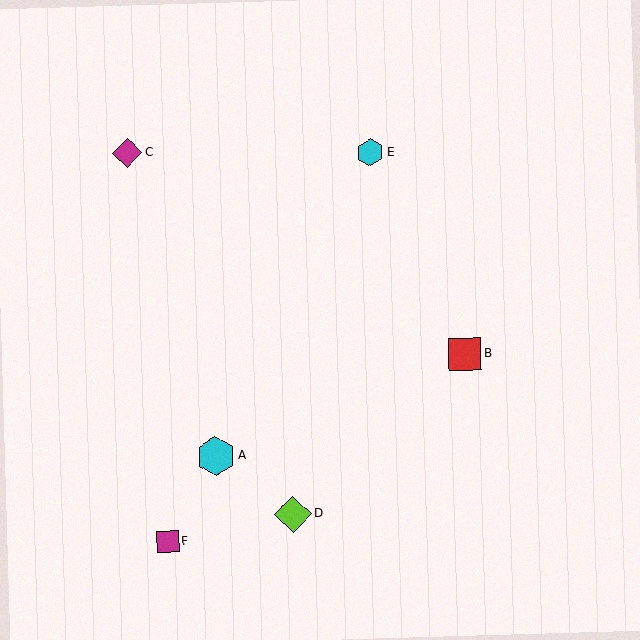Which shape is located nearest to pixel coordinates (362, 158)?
The cyan hexagon (labeled E) at (370, 152) is nearest to that location.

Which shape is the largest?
The cyan hexagon (labeled A) is the largest.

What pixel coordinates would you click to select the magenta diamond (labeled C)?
Click at (127, 153) to select the magenta diamond C.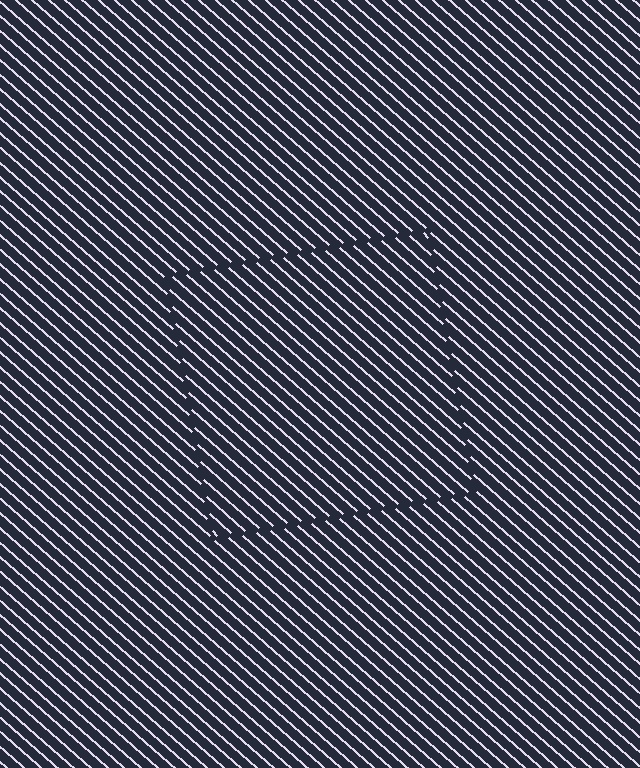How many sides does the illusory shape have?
4 sides — the line-ends trace a square.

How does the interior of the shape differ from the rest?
The interior of the shape contains the same grating, shifted by half a period — the contour is defined by the phase discontinuity where line-ends from the inner and outer gratings abut.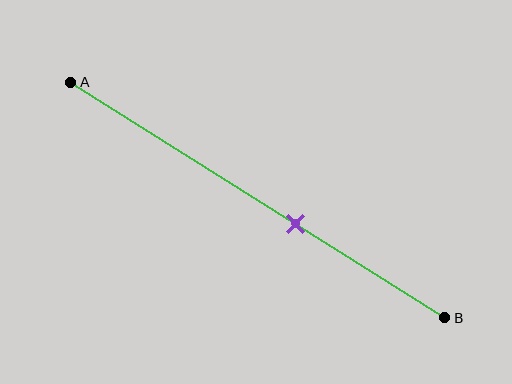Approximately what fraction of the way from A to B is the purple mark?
The purple mark is approximately 60% of the way from A to B.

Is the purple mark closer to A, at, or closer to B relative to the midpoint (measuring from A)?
The purple mark is closer to point B than the midpoint of segment AB.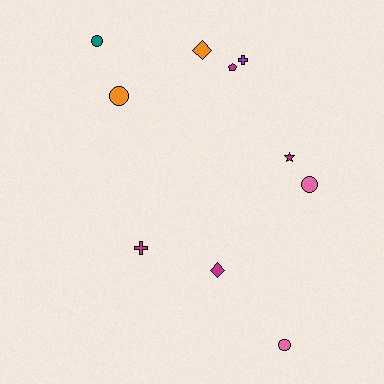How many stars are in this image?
There is 1 star.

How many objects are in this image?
There are 10 objects.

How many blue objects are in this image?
There are no blue objects.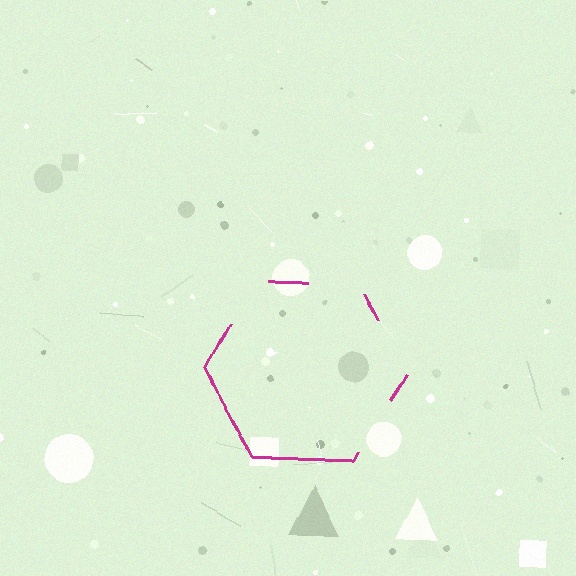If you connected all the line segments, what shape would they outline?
They would outline a hexagon.